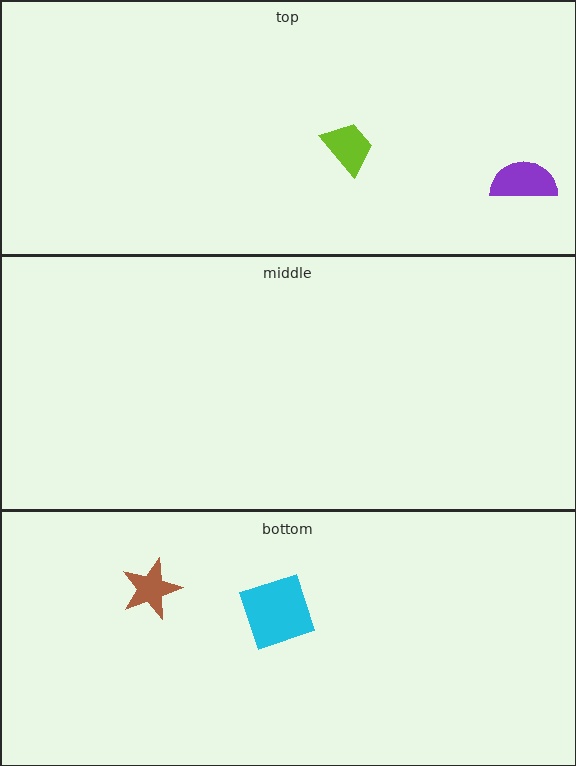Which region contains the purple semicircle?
The top region.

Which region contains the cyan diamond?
The bottom region.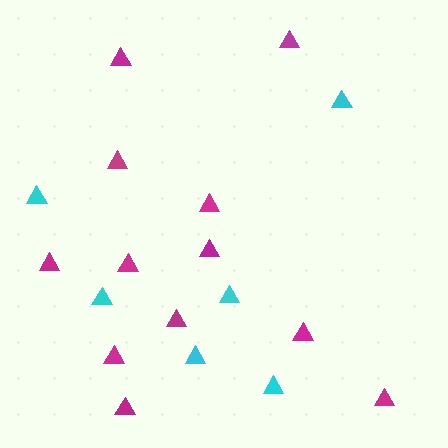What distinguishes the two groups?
There are 2 groups: one group of cyan triangles (6) and one group of magenta triangles (12).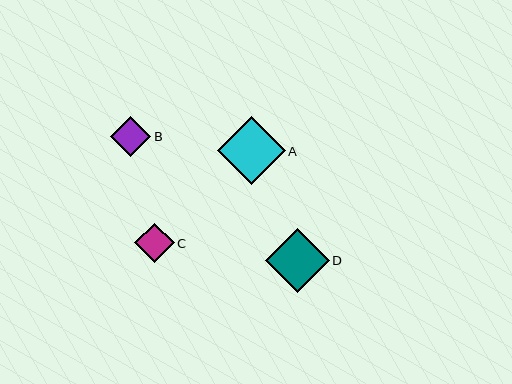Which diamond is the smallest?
Diamond C is the smallest with a size of approximately 39 pixels.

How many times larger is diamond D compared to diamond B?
Diamond D is approximately 1.6 times the size of diamond B.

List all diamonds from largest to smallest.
From largest to smallest: A, D, B, C.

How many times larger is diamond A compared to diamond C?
Diamond A is approximately 1.7 times the size of diamond C.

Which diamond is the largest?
Diamond A is the largest with a size of approximately 68 pixels.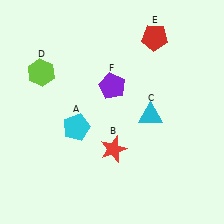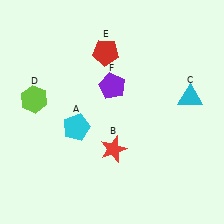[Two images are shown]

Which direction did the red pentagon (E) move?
The red pentagon (E) moved left.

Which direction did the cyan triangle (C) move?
The cyan triangle (C) moved right.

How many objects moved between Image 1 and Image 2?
3 objects moved between the two images.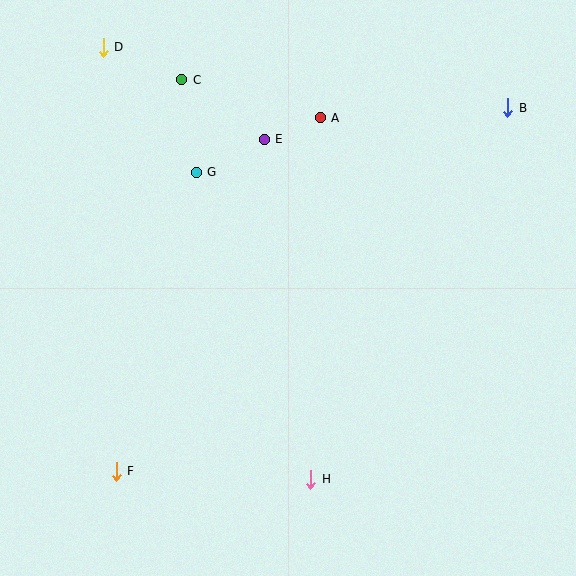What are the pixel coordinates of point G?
Point G is at (196, 172).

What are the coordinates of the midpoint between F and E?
The midpoint between F and E is at (190, 305).